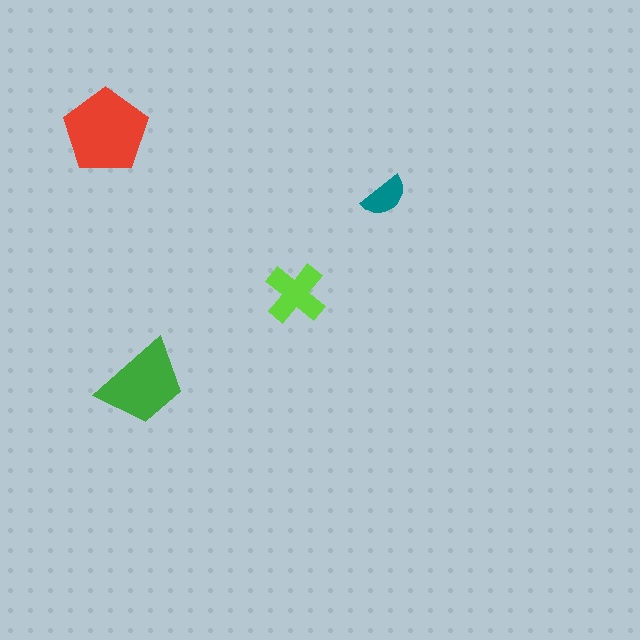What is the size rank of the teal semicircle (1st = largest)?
4th.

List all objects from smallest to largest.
The teal semicircle, the lime cross, the green trapezoid, the red pentagon.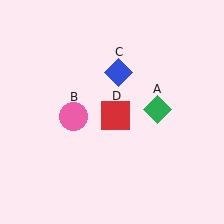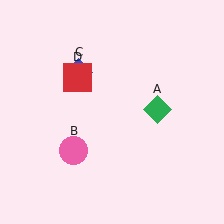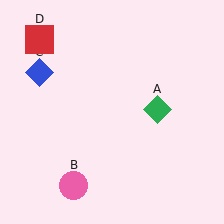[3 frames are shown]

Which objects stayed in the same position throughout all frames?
Green diamond (object A) remained stationary.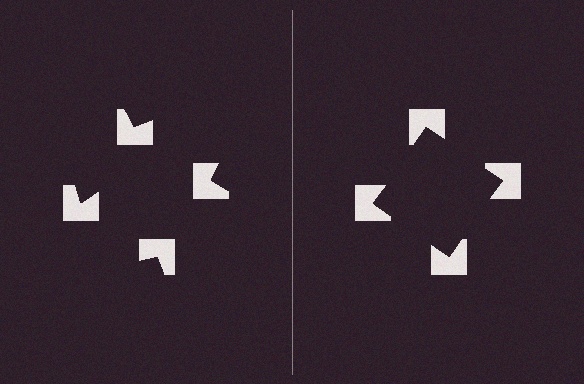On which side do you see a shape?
An illusory square appears on the right side. On the left side the wedge cuts are rotated, so no coherent shape forms.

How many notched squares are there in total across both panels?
8 — 4 on each side.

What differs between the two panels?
The notched squares are positioned identically on both sides; only the wedge orientations differ. On the right they align to a square; on the left they are misaligned.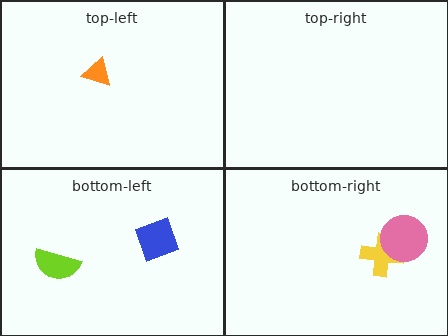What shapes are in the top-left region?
The orange triangle.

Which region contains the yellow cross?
The bottom-right region.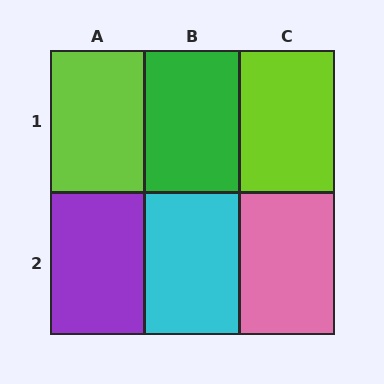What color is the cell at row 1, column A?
Lime.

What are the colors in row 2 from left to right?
Purple, cyan, pink.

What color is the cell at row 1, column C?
Lime.